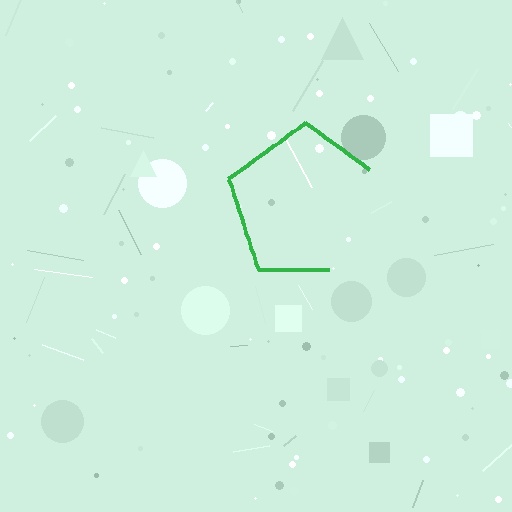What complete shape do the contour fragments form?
The contour fragments form a pentagon.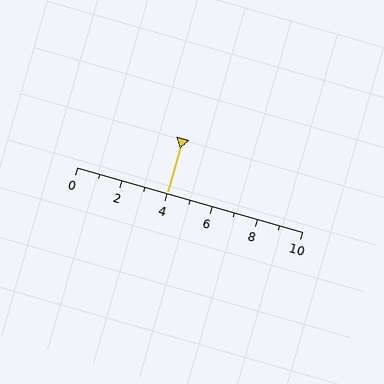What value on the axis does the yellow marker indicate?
The marker indicates approximately 4.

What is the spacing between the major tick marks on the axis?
The major ticks are spaced 2 apart.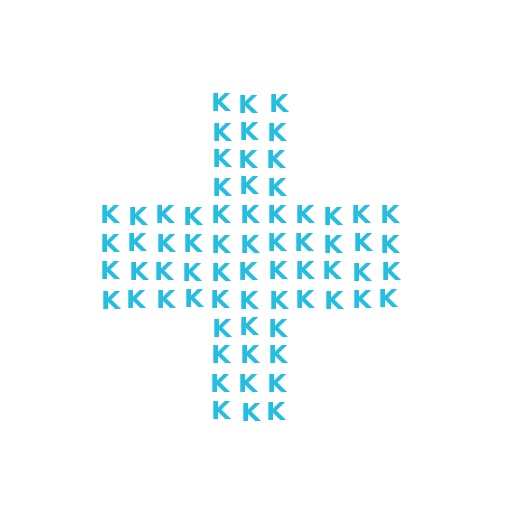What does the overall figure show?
The overall figure shows a cross.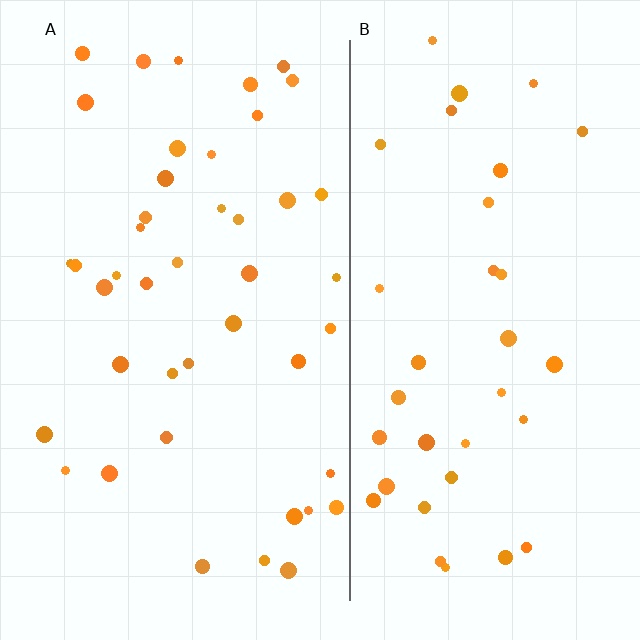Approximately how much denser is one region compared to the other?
Approximately 1.2× — region A over region B.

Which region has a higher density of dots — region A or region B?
A (the left).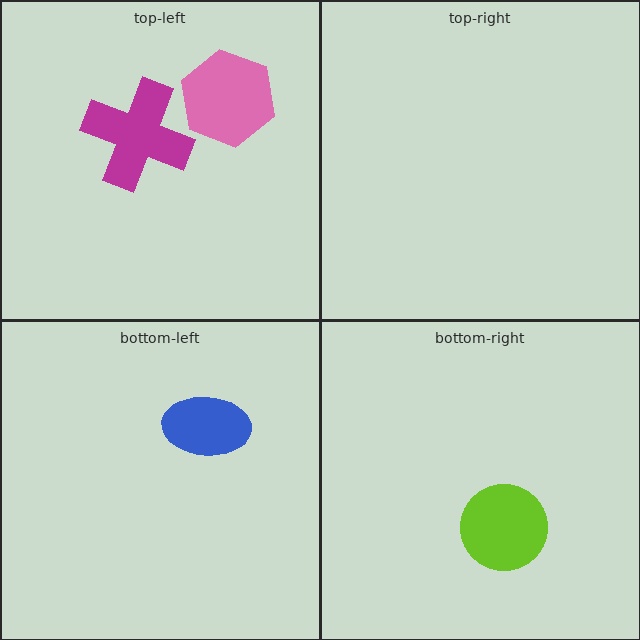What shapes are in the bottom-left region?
The blue ellipse.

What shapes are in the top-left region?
The magenta cross, the pink hexagon.